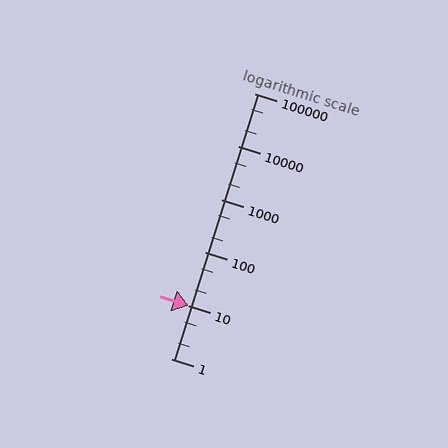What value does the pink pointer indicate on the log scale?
The pointer indicates approximately 9.8.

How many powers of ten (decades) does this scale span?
The scale spans 5 decades, from 1 to 100000.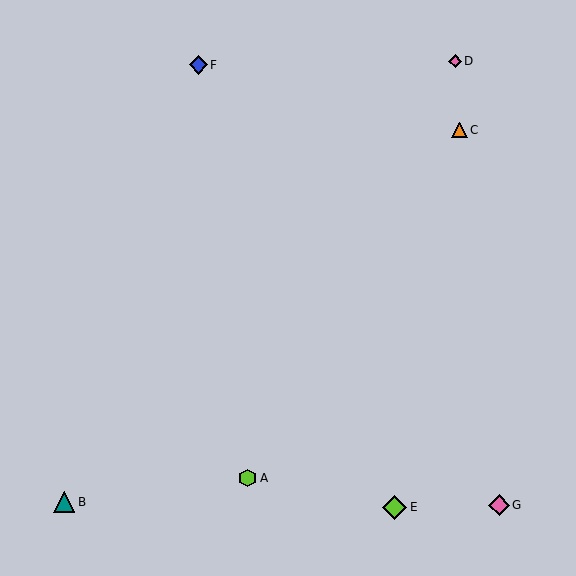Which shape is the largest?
The lime diamond (labeled E) is the largest.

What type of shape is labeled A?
Shape A is a lime hexagon.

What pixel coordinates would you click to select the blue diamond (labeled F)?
Click at (198, 65) to select the blue diamond F.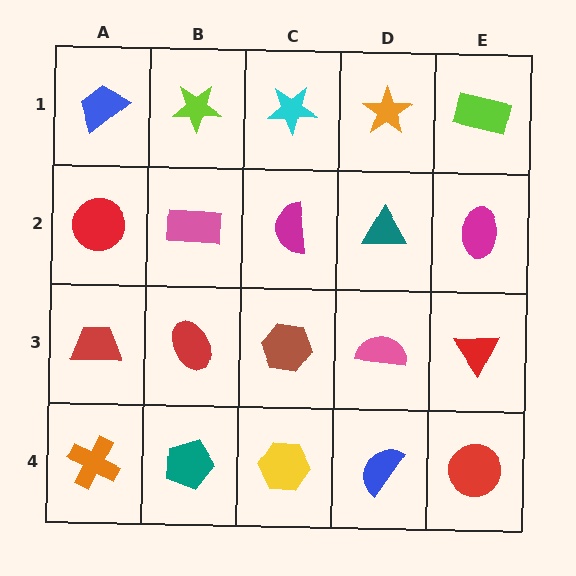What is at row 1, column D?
An orange star.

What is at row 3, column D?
A pink semicircle.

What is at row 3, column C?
A brown hexagon.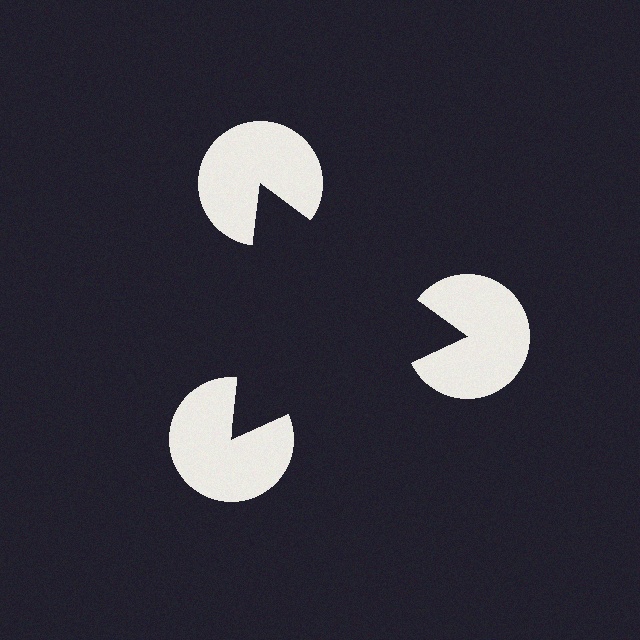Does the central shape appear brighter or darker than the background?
It typically appears slightly darker than the background, even though no actual brightness change is drawn.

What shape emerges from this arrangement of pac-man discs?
An illusory triangle — its edges are inferred from the aligned wedge cuts in the pac-man discs, not physically drawn.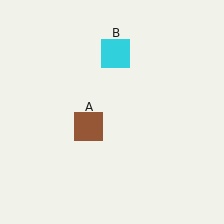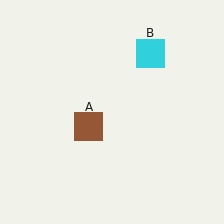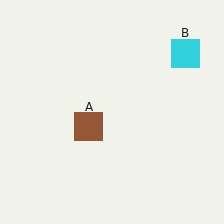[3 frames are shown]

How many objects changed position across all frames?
1 object changed position: cyan square (object B).